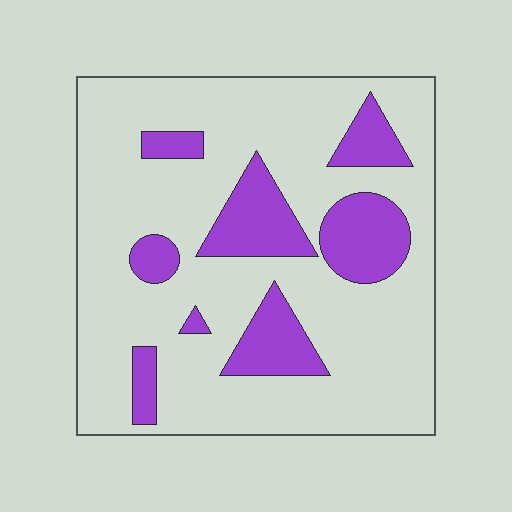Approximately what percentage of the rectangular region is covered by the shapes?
Approximately 20%.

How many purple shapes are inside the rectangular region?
8.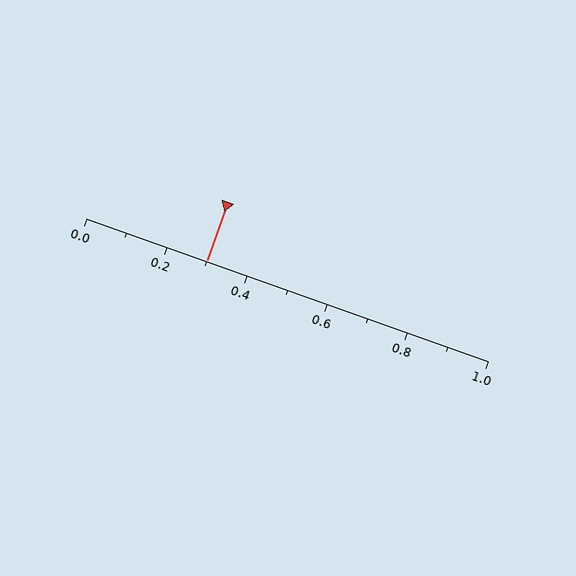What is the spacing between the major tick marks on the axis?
The major ticks are spaced 0.2 apart.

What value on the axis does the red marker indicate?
The marker indicates approximately 0.3.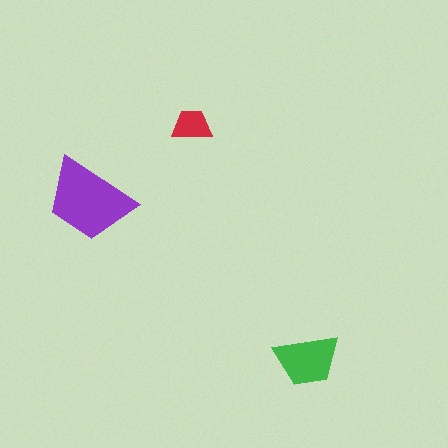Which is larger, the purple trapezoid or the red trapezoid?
The purple one.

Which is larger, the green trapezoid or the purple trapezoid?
The purple one.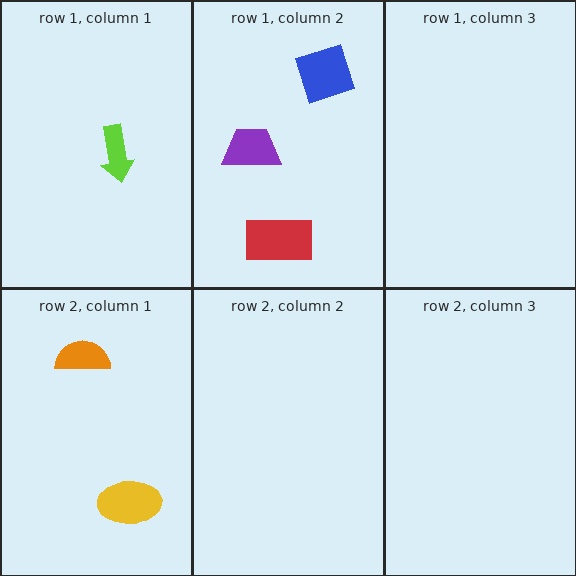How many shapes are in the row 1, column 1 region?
1.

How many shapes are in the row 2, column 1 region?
2.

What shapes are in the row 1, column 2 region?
The blue square, the red rectangle, the purple trapezoid.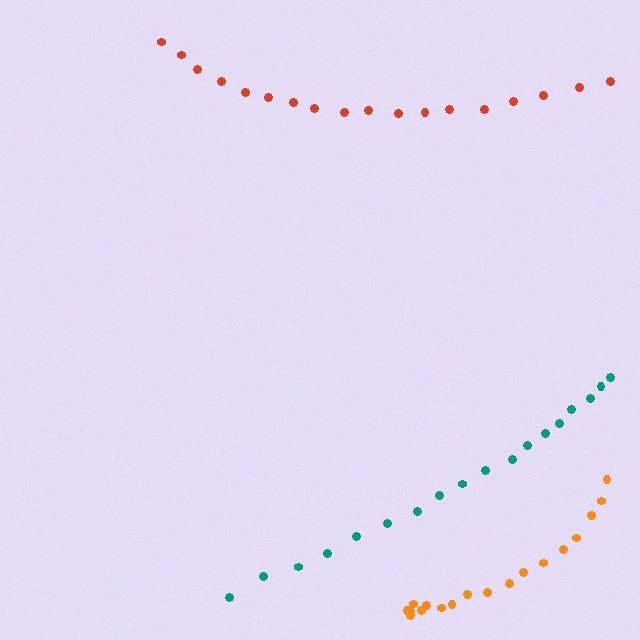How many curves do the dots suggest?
There are 3 distinct paths.